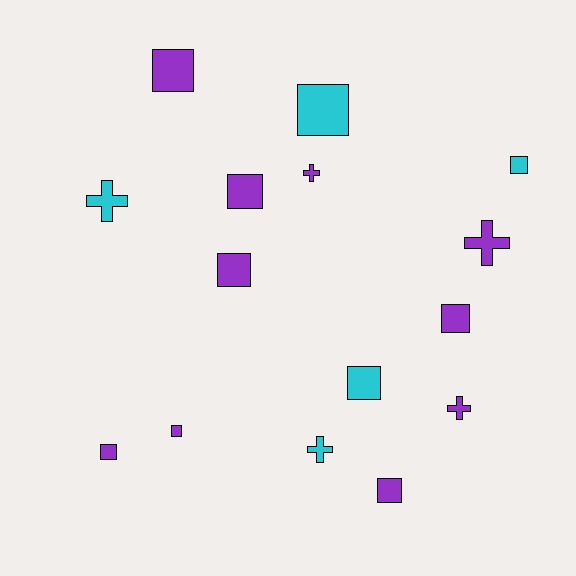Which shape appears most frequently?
Square, with 10 objects.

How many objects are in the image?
There are 15 objects.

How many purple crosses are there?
There are 3 purple crosses.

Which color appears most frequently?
Purple, with 10 objects.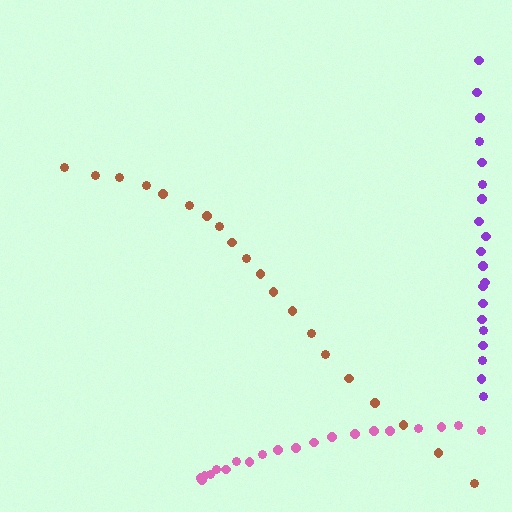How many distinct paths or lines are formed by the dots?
There are 3 distinct paths.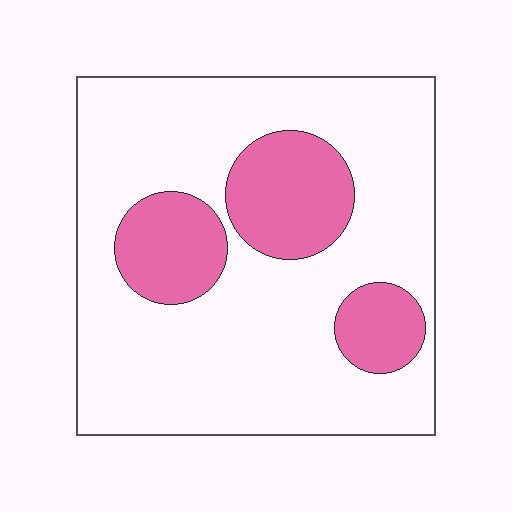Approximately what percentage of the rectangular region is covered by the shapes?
Approximately 25%.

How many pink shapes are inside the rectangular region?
3.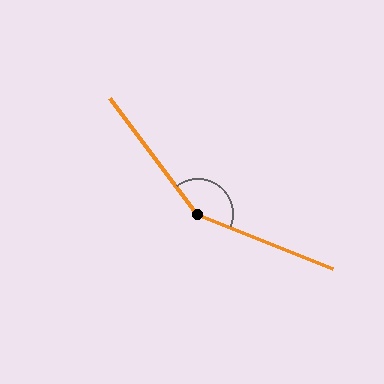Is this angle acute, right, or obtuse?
It is obtuse.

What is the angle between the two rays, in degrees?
Approximately 149 degrees.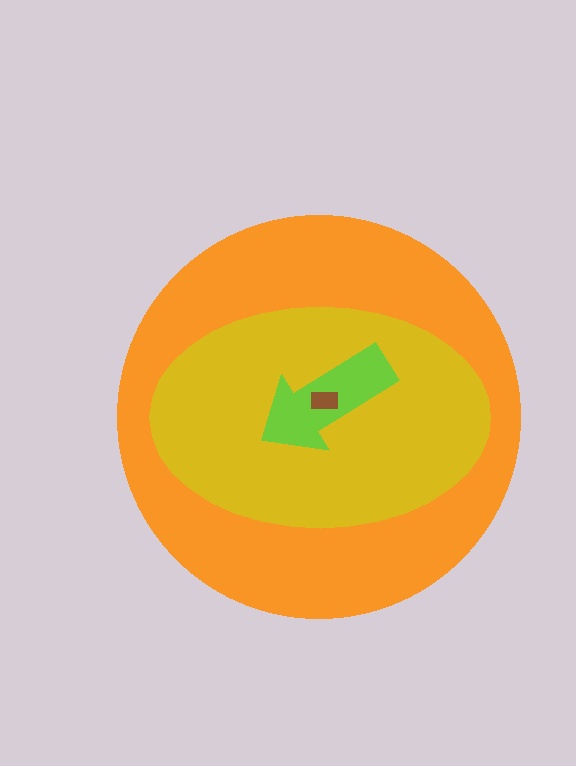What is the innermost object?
The brown rectangle.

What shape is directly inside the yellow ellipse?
The lime arrow.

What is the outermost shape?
The orange circle.